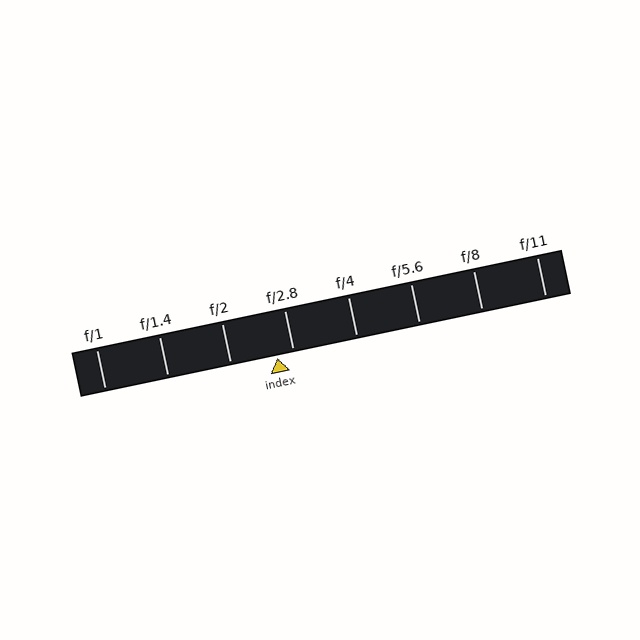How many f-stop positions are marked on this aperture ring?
There are 8 f-stop positions marked.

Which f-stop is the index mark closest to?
The index mark is closest to f/2.8.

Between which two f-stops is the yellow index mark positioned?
The index mark is between f/2 and f/2.8.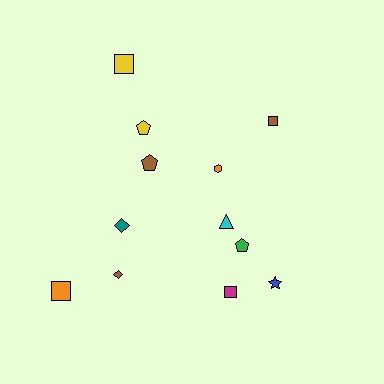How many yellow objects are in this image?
There are 2 yellow objects.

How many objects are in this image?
There are 12 objects.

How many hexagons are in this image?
There is 1 hexagon.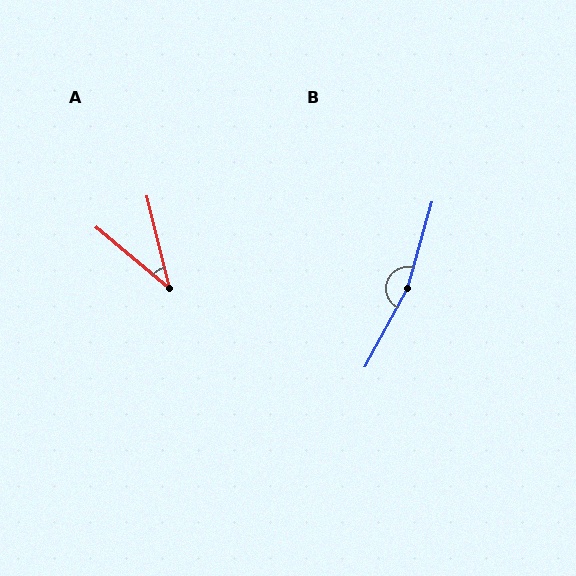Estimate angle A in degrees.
Approximately 36 degrees.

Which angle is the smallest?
A, at approximately 36 degrees.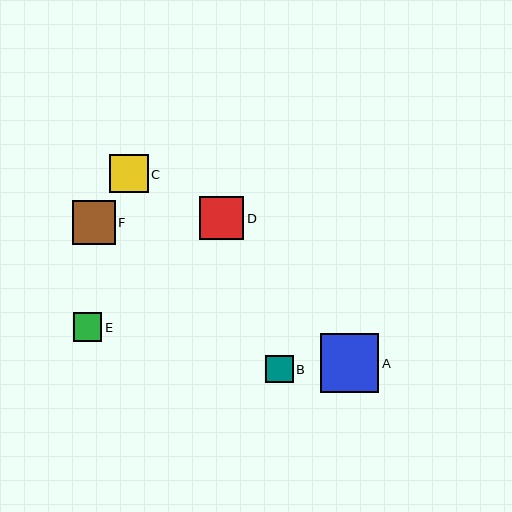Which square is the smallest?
Square B is the smallest with a size of approximately 27 pixels.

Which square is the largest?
Square A is the largest with a size of approximately 59 pixels.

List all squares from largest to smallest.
From largest to smallest: A, D, F, C, E, B.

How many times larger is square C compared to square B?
Square C is approximately 1.4 times the size of square B.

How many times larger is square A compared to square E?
Square A is approximately 2.1 times the size of square E.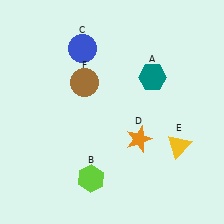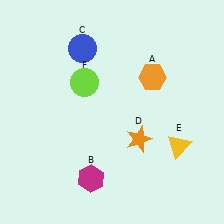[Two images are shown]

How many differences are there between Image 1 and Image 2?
There are 3 differences between the two images.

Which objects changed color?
A changed from teal to orange. B changed from lime to magenta. F changed from brown to lime.